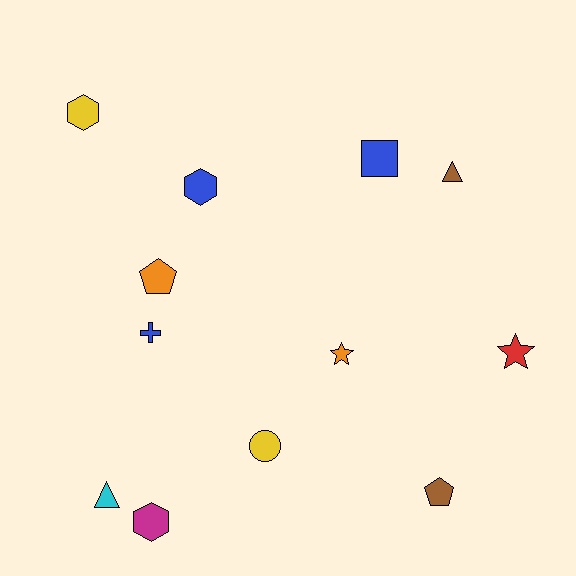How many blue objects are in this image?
There are 3 blue objects.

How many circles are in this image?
There is 1 circle.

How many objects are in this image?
There are 12 objects.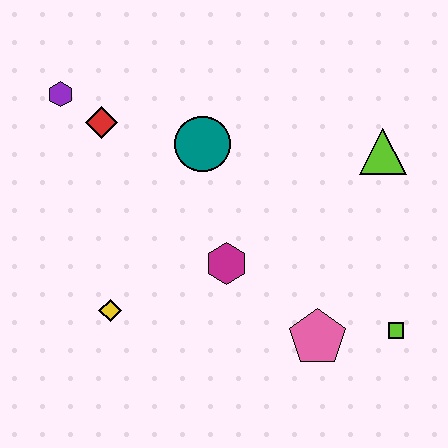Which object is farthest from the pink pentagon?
The purple hexagon is farthest from the pink pentagon.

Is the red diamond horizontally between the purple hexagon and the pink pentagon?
Yes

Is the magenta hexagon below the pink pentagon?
No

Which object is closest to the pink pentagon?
The lime square is closest to the pink pentagon.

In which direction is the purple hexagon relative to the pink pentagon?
The purple hexagon is to the left of the pink pentagon.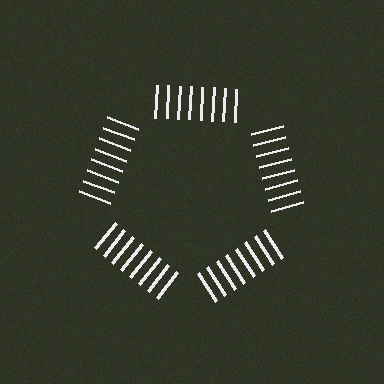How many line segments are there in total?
40 — 8 along each of the 5 edges.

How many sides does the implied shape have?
5 sides — the line-ends trace a pentagon.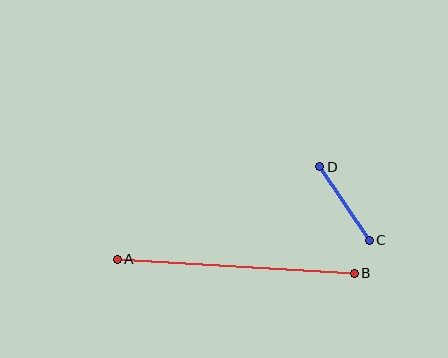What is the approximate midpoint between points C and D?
The midpoint is at approximately (345, 203) pixels.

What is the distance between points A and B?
The distance is approximately 237 pixels.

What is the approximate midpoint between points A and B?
The midpoint is at approximately (236, 266) pixels.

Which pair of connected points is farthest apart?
Points A and B are farthest apart.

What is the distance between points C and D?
The distance is approximately 89 pixels.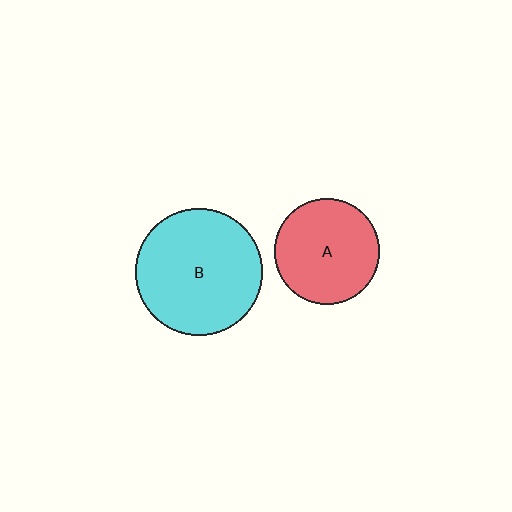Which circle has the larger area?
Circle B (cyan).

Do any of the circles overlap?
No, none of the circles overlap.